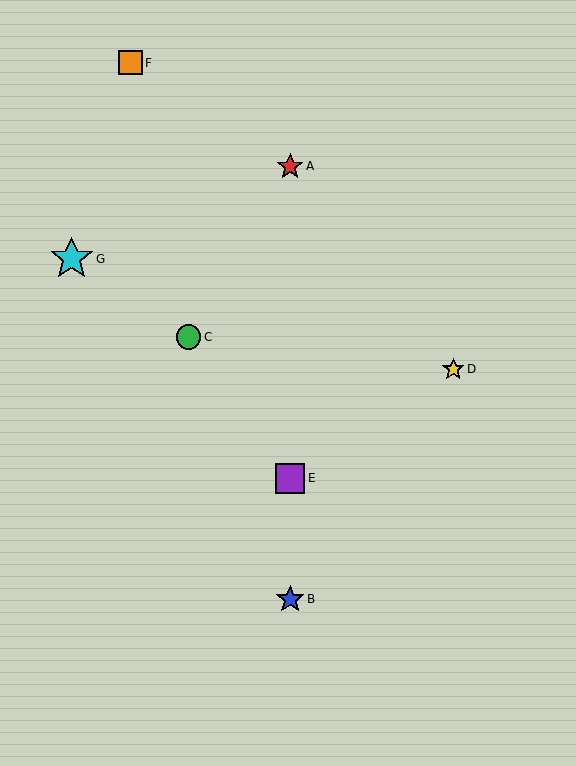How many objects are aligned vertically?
3 objects (A, B, E) are aligned vertically.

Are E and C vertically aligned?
No, E is at x≈290 and C is at x≈189.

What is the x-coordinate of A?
Object A is at x≈290.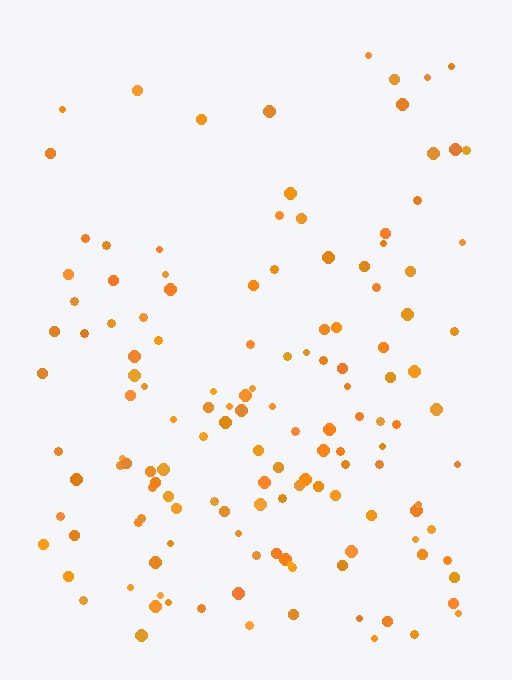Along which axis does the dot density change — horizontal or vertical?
Vertical.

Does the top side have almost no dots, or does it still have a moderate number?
Still a moderate number, just noticeably fewer than the bottom.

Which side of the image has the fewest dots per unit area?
The top.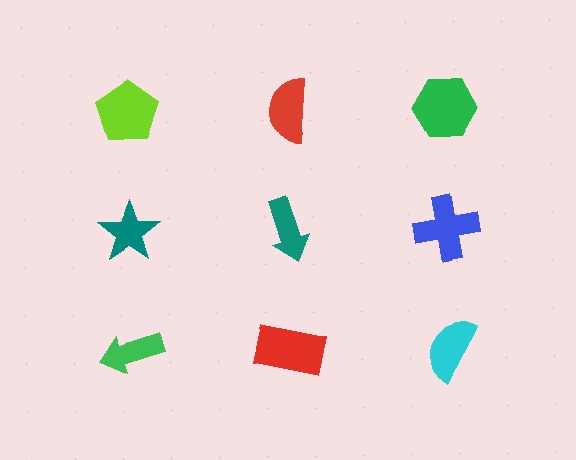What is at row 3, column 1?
A green arrow.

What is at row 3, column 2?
A red rectangle.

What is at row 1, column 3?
A green hexagon.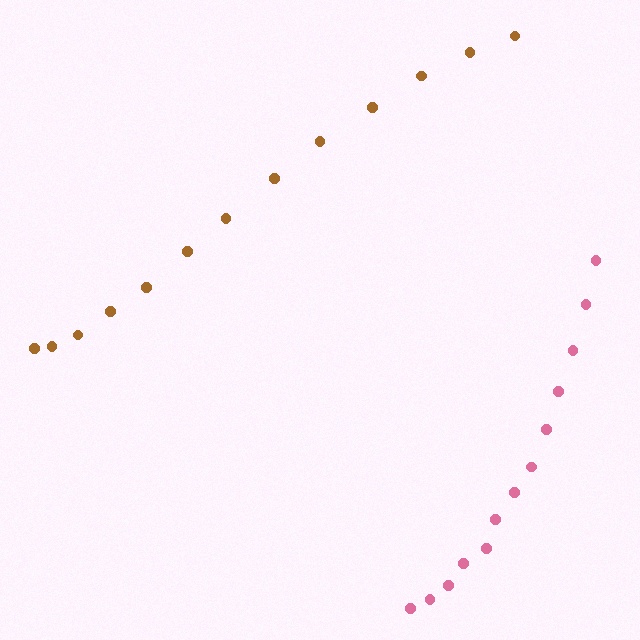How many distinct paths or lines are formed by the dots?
There are 2 distinct paths.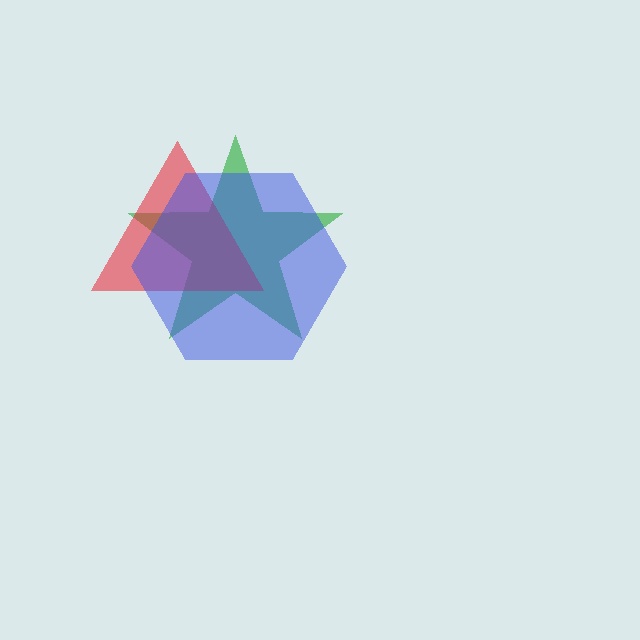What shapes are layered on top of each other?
The layered shapes are: a green star, a red triangle, a blue hexagon.